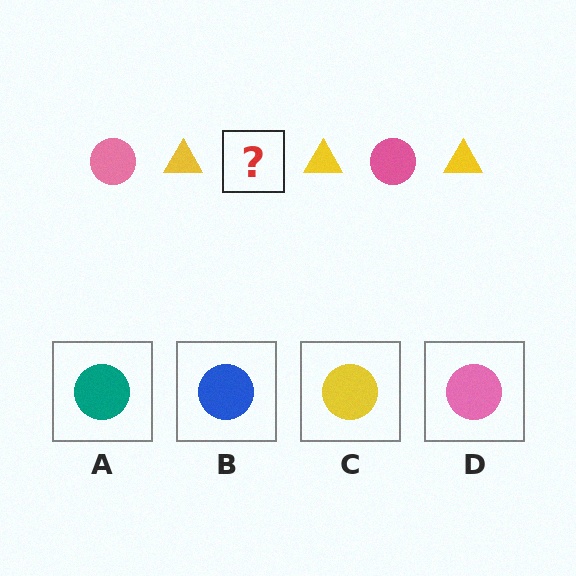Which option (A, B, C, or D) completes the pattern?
D.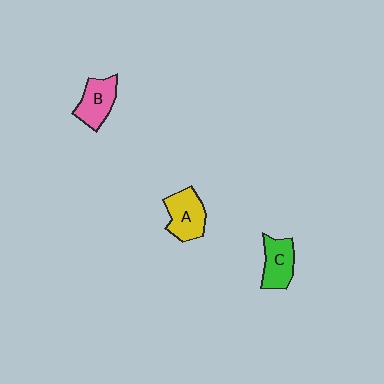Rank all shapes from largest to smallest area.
From largest to smallest: A (yellow), B (pink), C (green).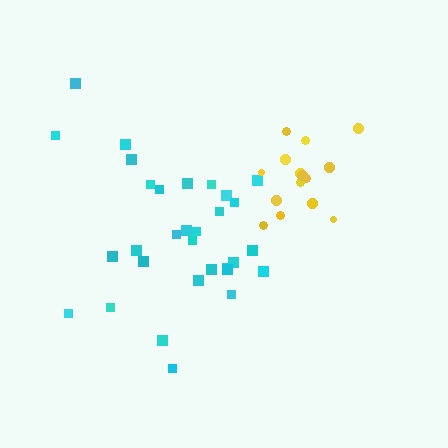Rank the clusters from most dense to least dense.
yellow, cyan.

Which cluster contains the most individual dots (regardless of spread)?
Cyan (31).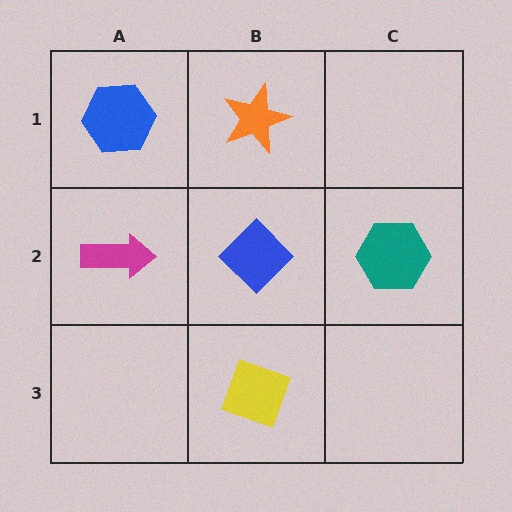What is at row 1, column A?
A blue hexagon.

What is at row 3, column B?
A yellow diamond.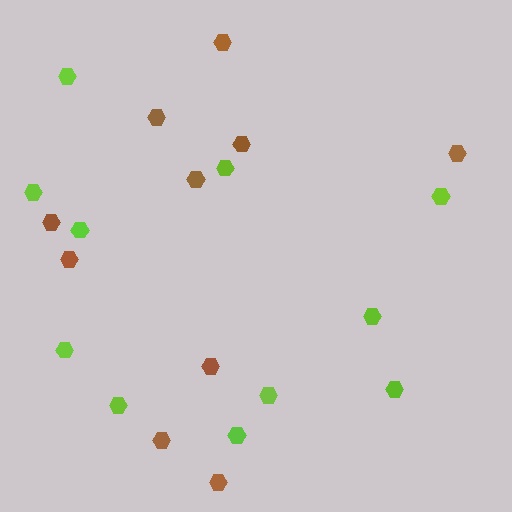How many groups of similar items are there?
There are 2 groups: one group of brown hexagons (10) and one group of lime hexagons (11).